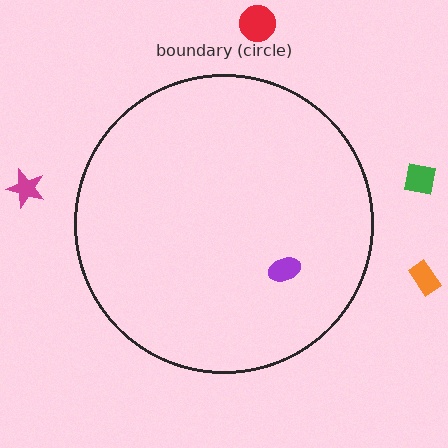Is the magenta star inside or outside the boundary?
Outside.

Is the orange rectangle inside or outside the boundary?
Outside.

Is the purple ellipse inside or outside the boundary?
Inside.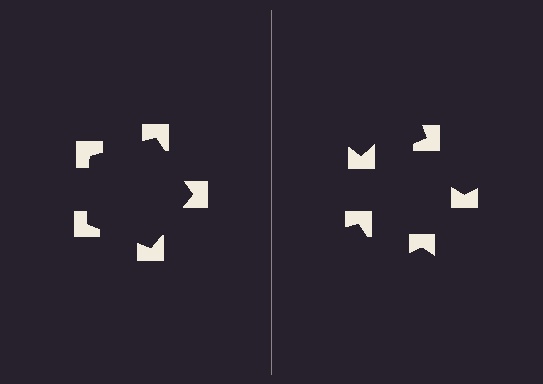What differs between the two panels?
The notched squares are positioned identically on both sides; only the wedge orientations differ. On the left they align to a pentagon; on the right they are misaligned.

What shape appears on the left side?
An illusory pentagon.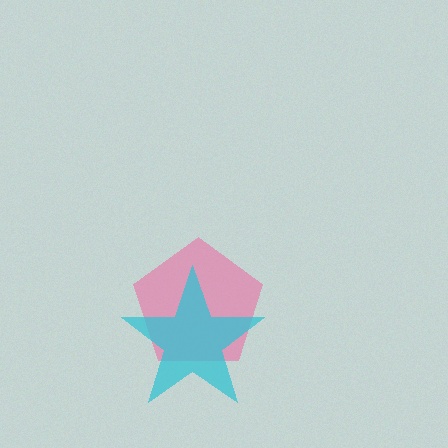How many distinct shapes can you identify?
There are 2 distinct shapes: a pink pentagon, a cyan star.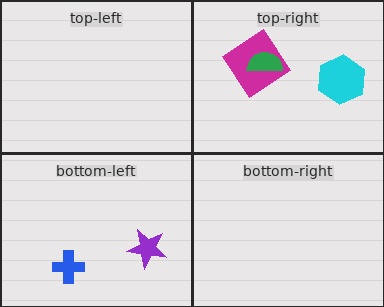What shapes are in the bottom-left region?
The blue cross, the purple star.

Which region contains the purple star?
The bottom-left region.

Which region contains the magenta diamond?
The top-right region.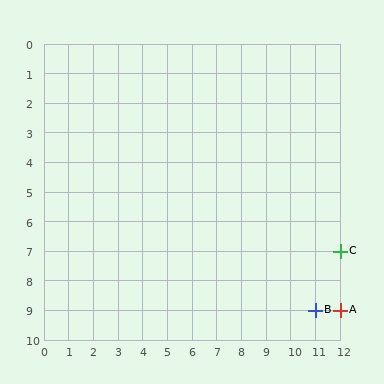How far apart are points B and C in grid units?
Points B and C are 1 column and 2 rows apart (about 2.2 grid units diagonally).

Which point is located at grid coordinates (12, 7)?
Point C is at (12, 7).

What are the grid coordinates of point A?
Point A is at grid coordinates (12, 9).